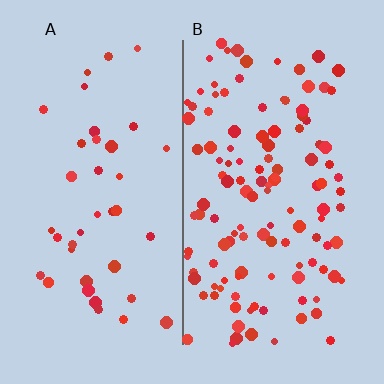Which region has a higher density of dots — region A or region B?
B (the right).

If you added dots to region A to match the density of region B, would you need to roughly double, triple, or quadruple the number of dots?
Approximately triple.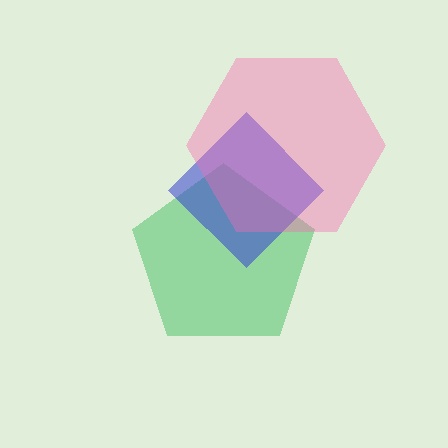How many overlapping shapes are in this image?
There are 3 overlapping shapes in the image.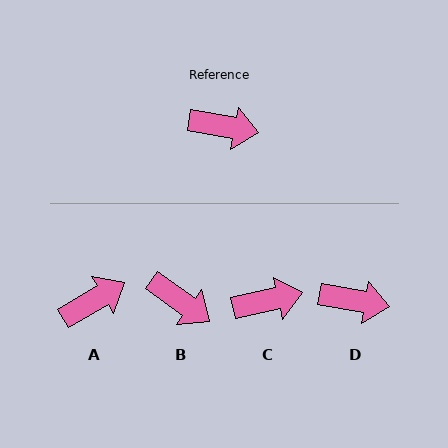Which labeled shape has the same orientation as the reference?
D.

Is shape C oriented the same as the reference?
No, it is off by about 23 degrees.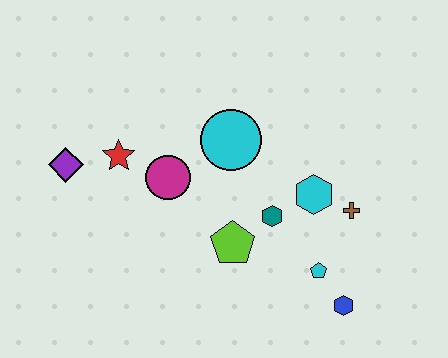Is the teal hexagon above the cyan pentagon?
Yes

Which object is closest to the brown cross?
The cyan hexagon is closest to the brown cross.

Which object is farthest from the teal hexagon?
The purple diamond is farthest from the teal hexagon.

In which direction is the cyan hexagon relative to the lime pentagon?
The cyan hexagon is to the right of the lime pentagon.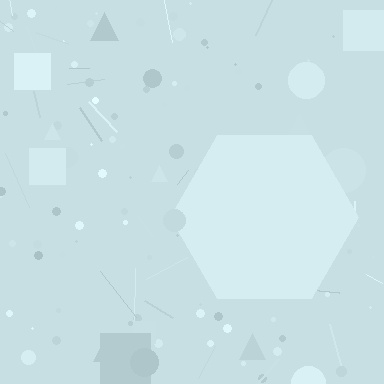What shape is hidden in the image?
A hexagon is hidden in the image.